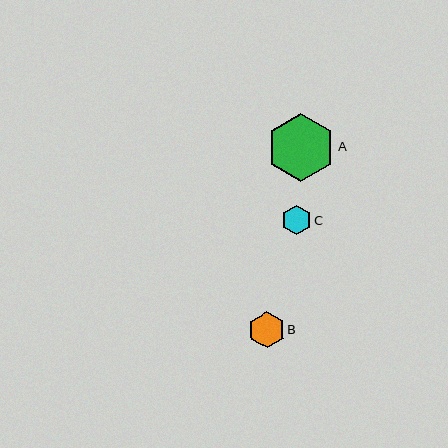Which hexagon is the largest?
Hexagon A is the largest with a size of approximately 68 pixels.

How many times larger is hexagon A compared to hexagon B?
Hexagon A is approximately 1.9 times the size of hexagon B.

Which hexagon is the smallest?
Hexagon C is the smallest with a size of approximately 29 pixels.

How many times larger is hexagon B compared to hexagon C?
Hexagon B is approximately 1.3 times the size of hexagon C.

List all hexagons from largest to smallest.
From largest to smallest: A, B, C.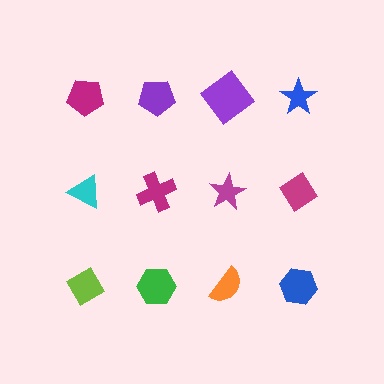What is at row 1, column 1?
A magenta pentagon.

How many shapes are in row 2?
4 shapes.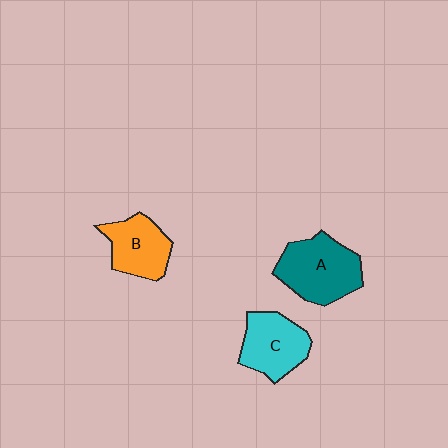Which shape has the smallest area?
Shape B (orange).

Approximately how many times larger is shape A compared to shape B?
Approximately 1.4 times.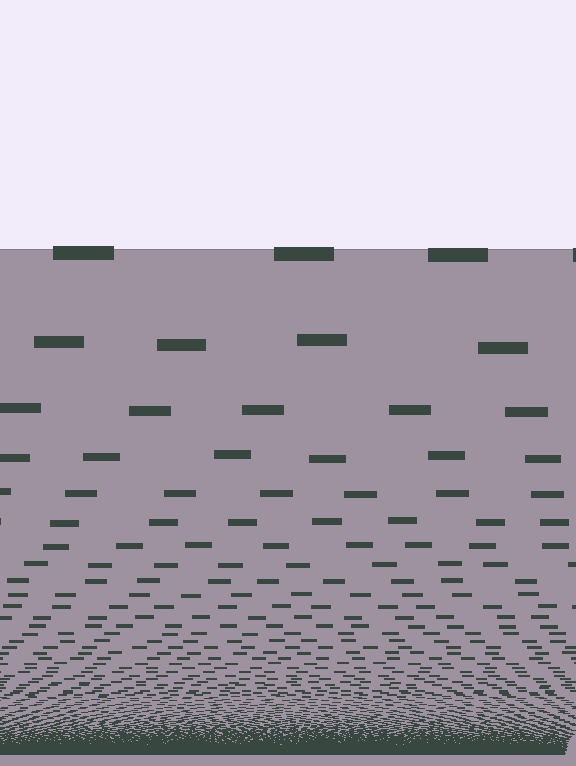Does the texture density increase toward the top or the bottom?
Density increases toward the bottom.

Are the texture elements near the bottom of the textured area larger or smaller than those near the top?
Smaller. The gradient is inverted — elements near the bottom are smaller and denser.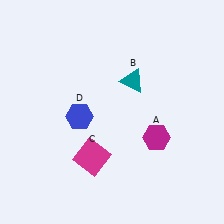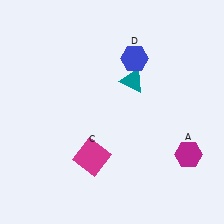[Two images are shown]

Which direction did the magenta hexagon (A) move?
The magenta hexagon (A) moved right.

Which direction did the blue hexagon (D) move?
The blue hexagon (D) moved up.